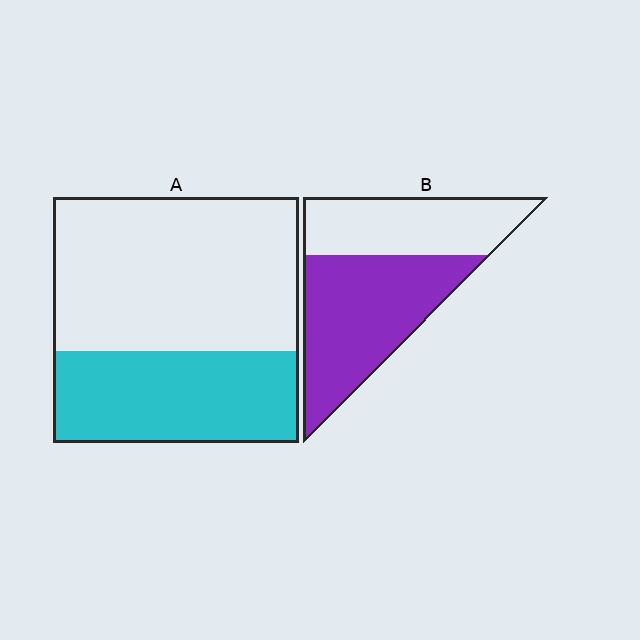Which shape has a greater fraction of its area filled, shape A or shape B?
Shape B.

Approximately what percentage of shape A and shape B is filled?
A is approximately 35% and B is approximately 60%.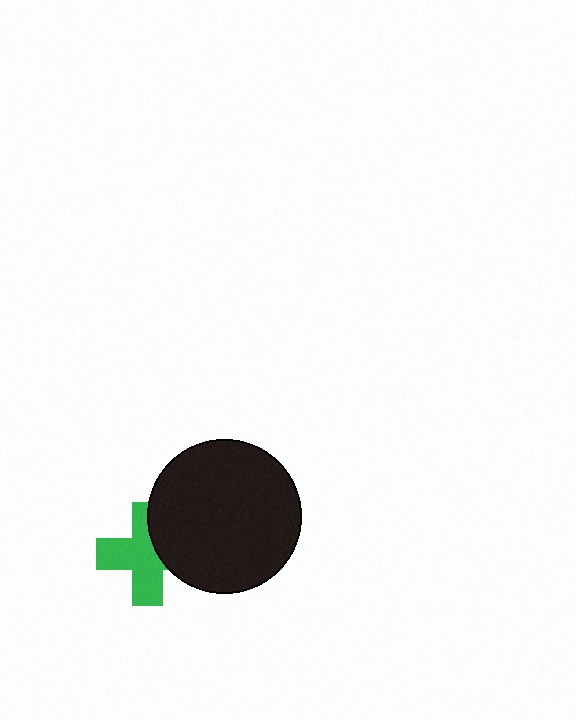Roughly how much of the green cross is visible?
Most of it is visible (roughly 66%).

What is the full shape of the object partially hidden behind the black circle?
The partially hidden object is a green cross.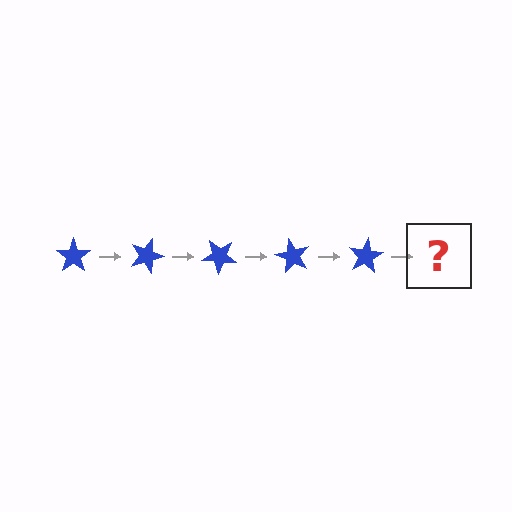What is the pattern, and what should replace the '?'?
The pattern is that the star rotates 20 degrees each step. The '?' should be a blue star rotated 100 degrees.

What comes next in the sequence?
The next element should be a blue star rotated 100 degrees.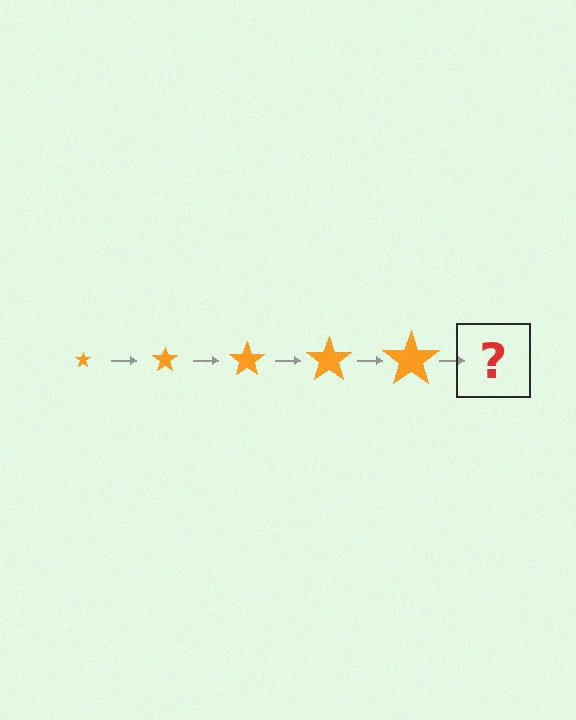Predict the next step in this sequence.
The next step is an orange star, larger than the previous one.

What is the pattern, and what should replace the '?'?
The pattern is that the star gets progressively larger each step. The '?' should be an orange star, larger than the previous one.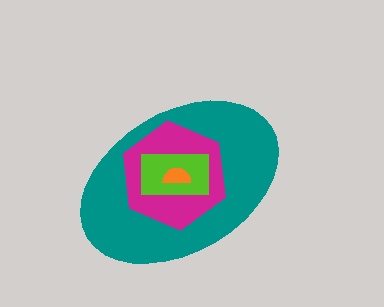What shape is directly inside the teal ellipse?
The magenta hexagon.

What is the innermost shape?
The orange semicircle.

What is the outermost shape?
The teal ellipse.